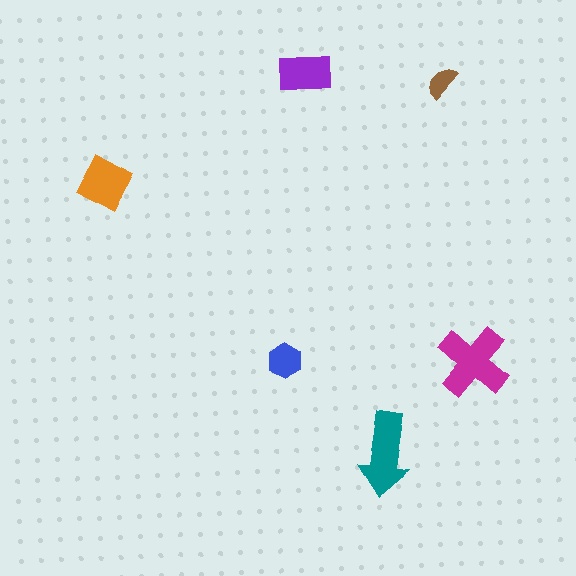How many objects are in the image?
There are 6 objects in the image.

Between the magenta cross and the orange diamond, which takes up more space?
The magenta cross.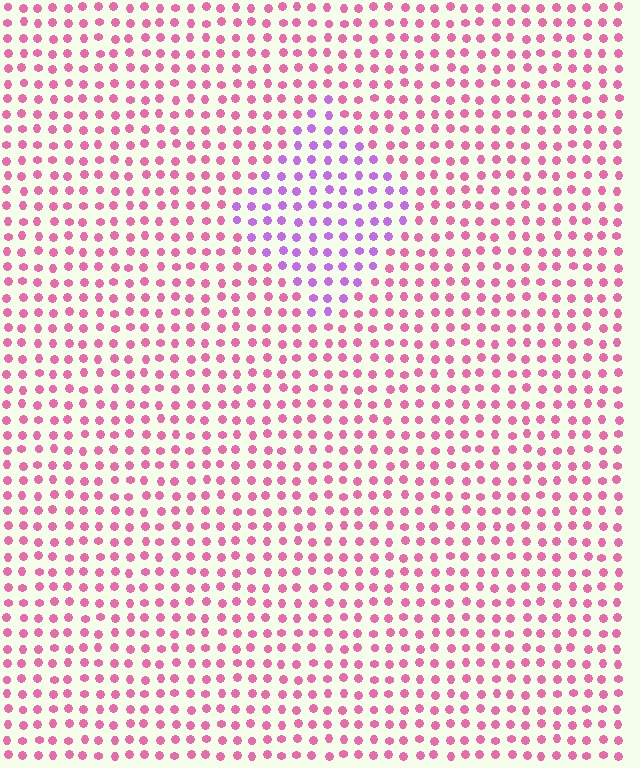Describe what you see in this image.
The image is filled with small pink elements in a uniform arrangement. A diamond-shaped region is visible where the elements are tinted to a slightly different hue, forming a subtle color boundary.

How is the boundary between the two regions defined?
The boundary is defined purely by a slight shift in hue (about 46 degrees). Spacing, size, and orientation are identical on both sides.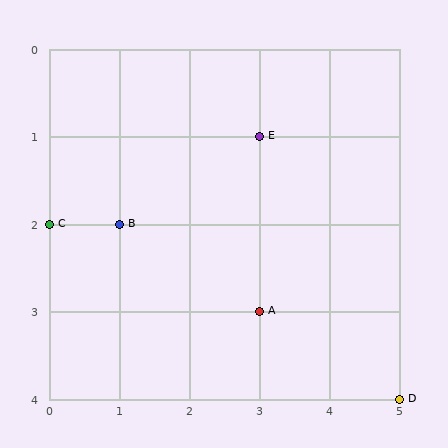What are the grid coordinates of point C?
Point C is at grid coordinates (0, 2).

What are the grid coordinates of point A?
Point A is at grid coordinates (3, 3).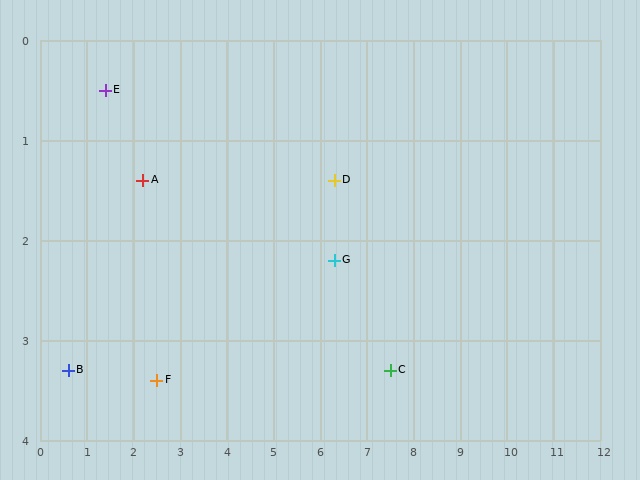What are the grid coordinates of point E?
Point E is at approximately (1.4, 0.5).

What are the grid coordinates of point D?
Point D is at approximately (6.3, 1.4).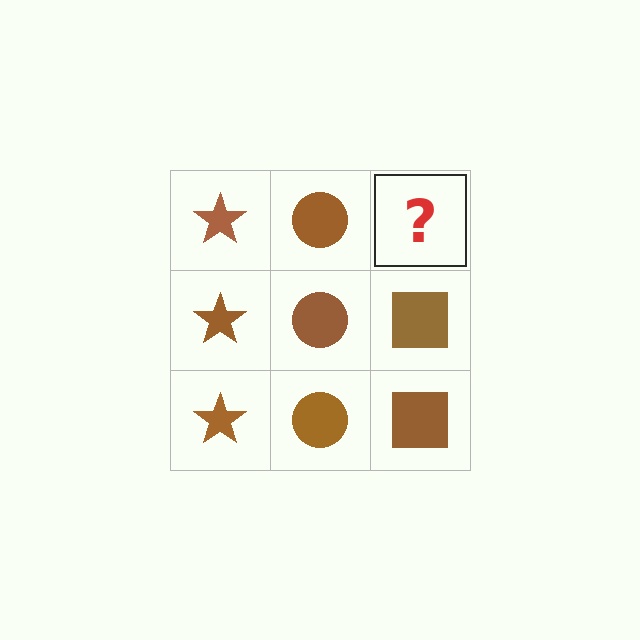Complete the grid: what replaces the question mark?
The question mark should be replaced with a brown square.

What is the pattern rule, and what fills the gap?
The rule is that each column has a consistent shape. The gap should be filled with a brown square.